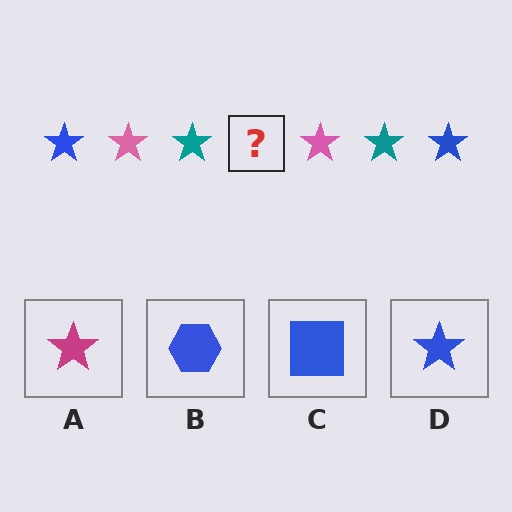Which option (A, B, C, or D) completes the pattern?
D.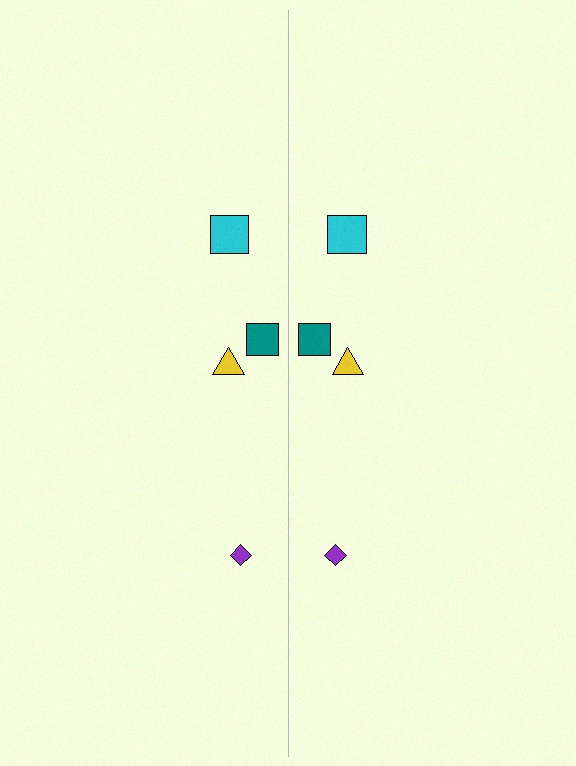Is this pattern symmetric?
Yes, this pattern has bilateral (reflection) symmetry.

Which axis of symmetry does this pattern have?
The pattern has a vertical axis of symmetry running through the center of the image.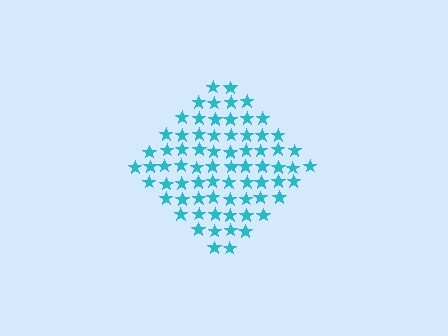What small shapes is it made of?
It is made of small stars.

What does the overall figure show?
The overall figure shows a diamond.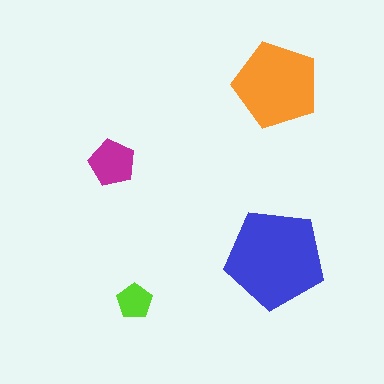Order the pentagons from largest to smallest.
the blue one, the orange one, the magenta one, the lime one.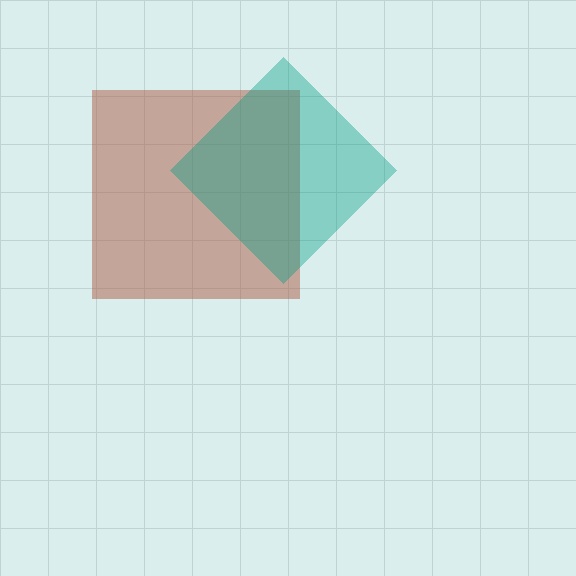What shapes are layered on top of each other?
The layered shapes are: a brown square, a teal diamond.